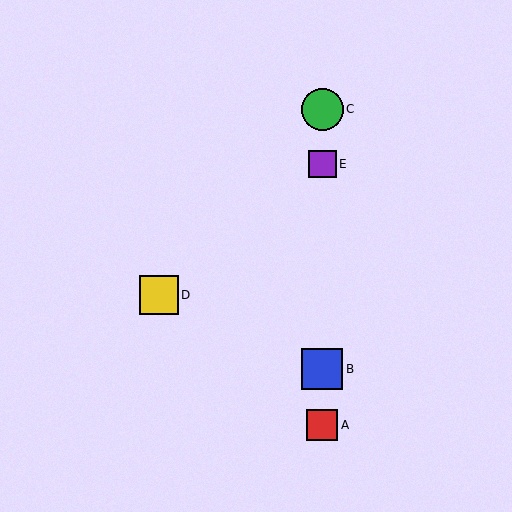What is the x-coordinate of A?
Object A is at x≈322.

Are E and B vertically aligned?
Yes, both are at x≈322.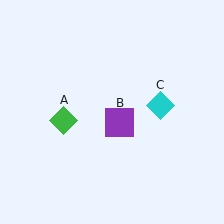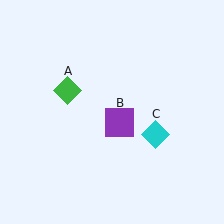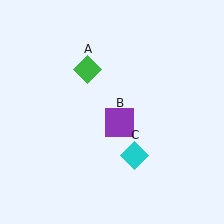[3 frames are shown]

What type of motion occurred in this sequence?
The green diamond (object A), cyan diamond (object C) rotated clockwise around the center of the scene.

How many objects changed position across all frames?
2 objects changed position: green diamond (object A), cyan diamond (object C).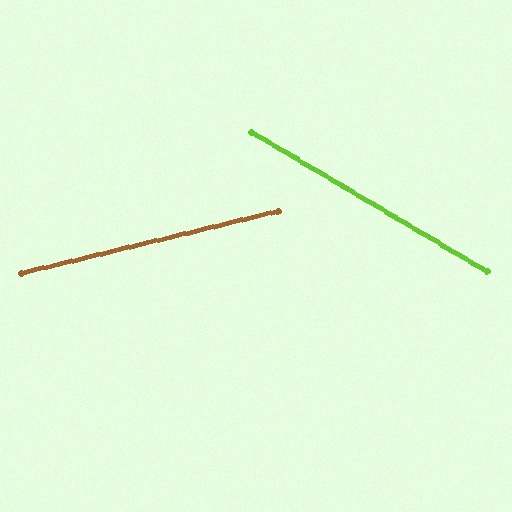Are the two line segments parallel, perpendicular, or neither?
Neither parallel nor perpendicular — they differ by about 44°.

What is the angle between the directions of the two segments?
Approximately 44 degrees.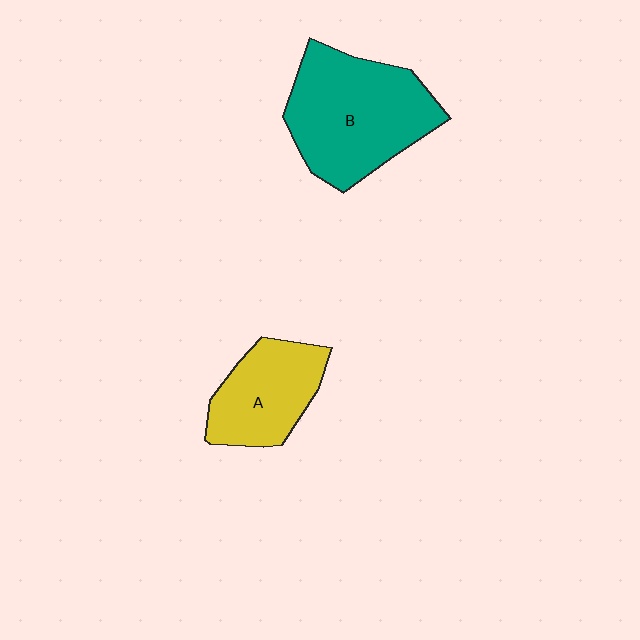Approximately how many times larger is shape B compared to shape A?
Approximately 1.6 times.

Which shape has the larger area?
Shape B (teal).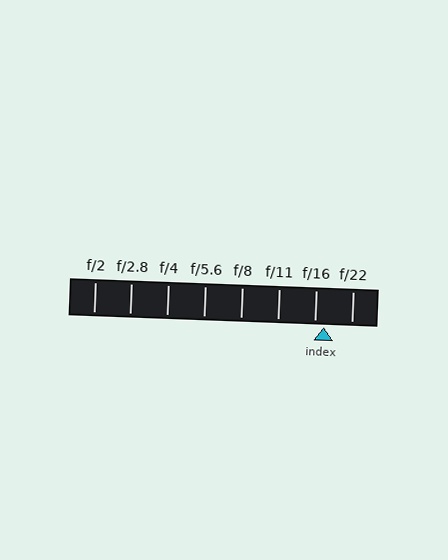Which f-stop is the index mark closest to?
The index mark is closest to f/16.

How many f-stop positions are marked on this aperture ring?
There are 8 f-stop positions marked.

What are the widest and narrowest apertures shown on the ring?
The widest aperture shown is f/2 and the narrowest is f/22.